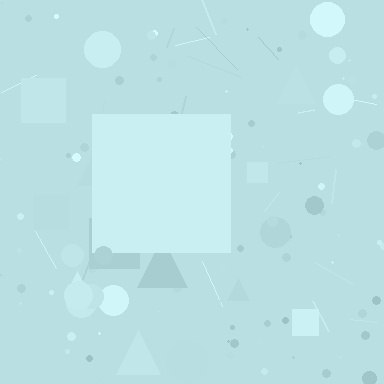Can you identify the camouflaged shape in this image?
The camouflaged shape is a square.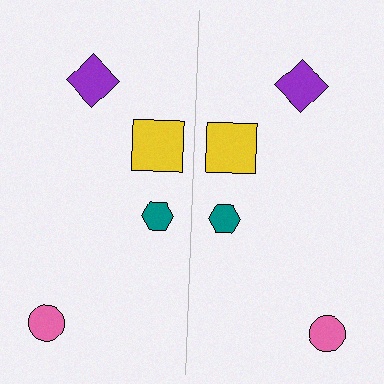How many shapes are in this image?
There are 8 shapes in this image.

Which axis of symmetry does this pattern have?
The pattern has a vertical axis of symmetry running through the center of the image.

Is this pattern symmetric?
Yes, this pattern has bilateral (reflection) symmetry.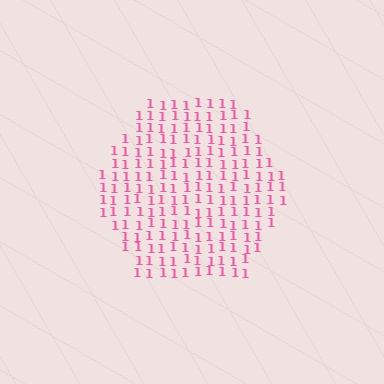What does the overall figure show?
The overall figure shows a hexagon.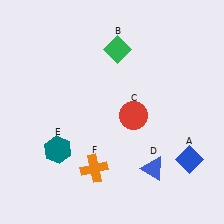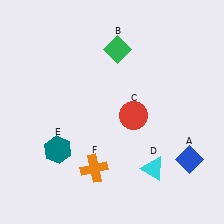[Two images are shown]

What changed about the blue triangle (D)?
In Image 1, D is blue. In Image 2, it changed to cyan.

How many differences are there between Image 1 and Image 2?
There is 1 difference between the two images.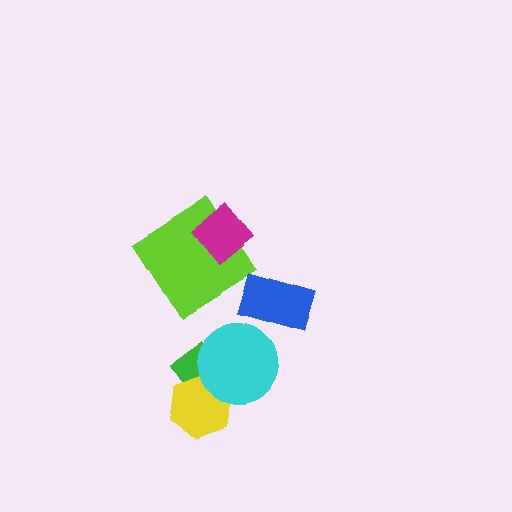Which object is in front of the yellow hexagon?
The cyan circle is in front of the yellow hexagon.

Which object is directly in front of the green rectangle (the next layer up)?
The yellow hexagon is directly in front of the green rectangle.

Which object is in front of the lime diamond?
The magenta diamond is in front of the lime diamond.